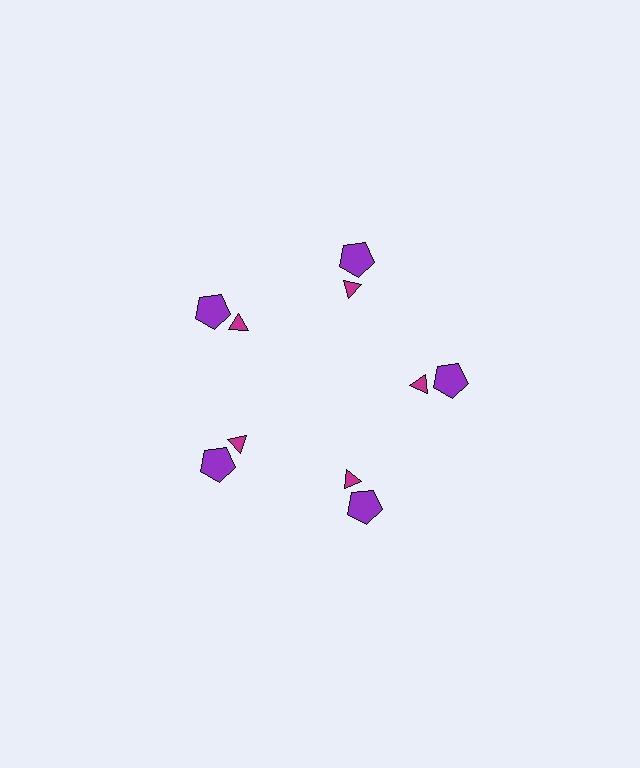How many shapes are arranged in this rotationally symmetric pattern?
There are 10 shapes, arranged in 5 groups of 2.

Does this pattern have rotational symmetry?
Yes, this pattern has 5-fold rotational symmetry. It looks the same after rotating 72 degrees around the center.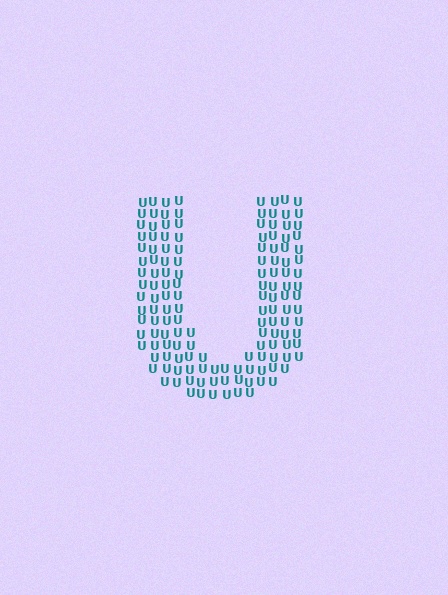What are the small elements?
The small elements are letter U's.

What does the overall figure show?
The overall figure shows the letter U.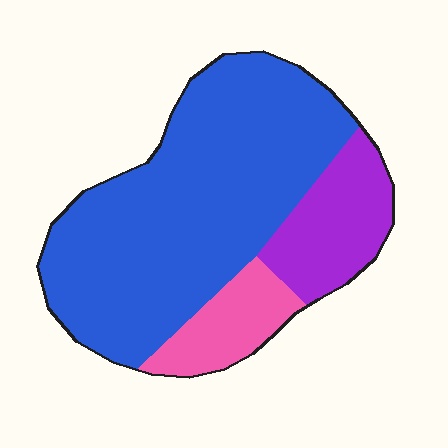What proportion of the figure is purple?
Purple takes up less than a quarter of the figure.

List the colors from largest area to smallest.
From largest to smallest: blue, purple, pink.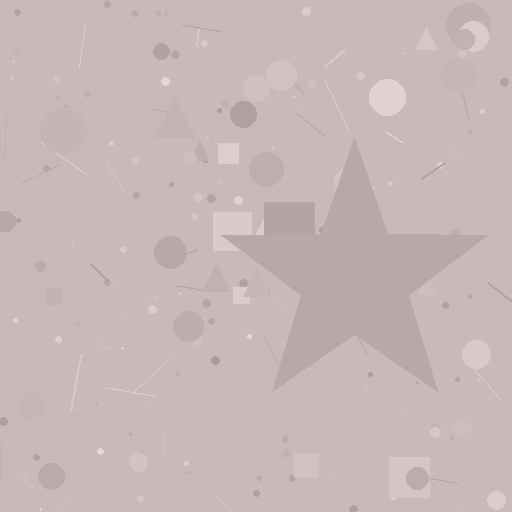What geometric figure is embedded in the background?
A star is embedded in the background.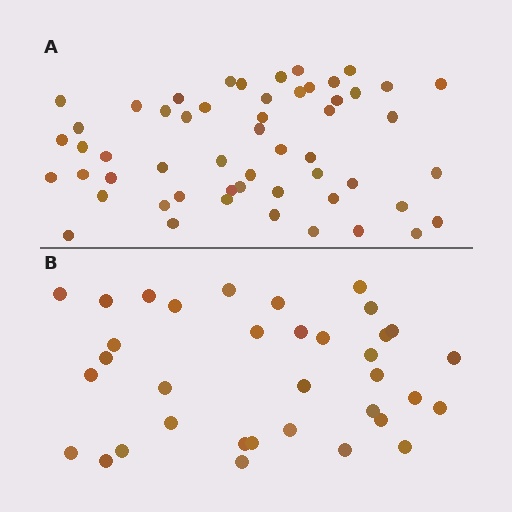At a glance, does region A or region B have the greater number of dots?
Region A (the top region) has more dots.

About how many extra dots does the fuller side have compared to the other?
Region A has approximately 20 more dots than region B.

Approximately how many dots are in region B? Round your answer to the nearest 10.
About 40 dots. (The exact count is 35, which rounds to 40.)